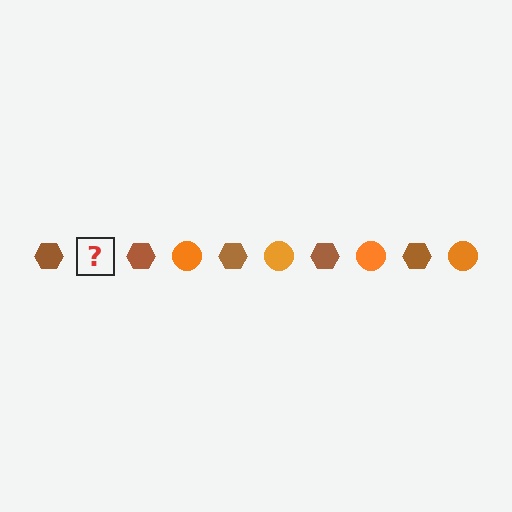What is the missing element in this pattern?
The missing element is an orange circle.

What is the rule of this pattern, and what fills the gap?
The rule is that the pattern alternates between brown hexagon and orange circle. The gap should be filled with an orange circle.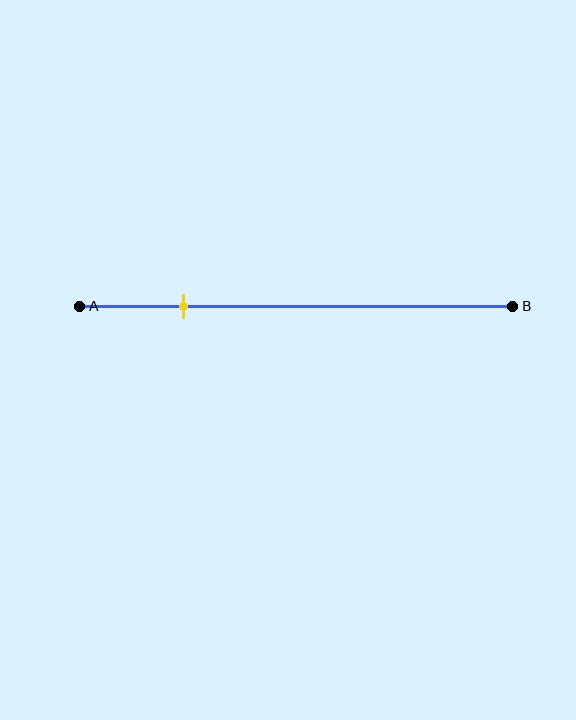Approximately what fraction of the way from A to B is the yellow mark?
The yellow mark is approximately 25% of the way from A to B.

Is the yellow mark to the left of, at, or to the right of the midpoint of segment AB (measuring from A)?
The yellow mark is to the left of the midpoint of segment AB.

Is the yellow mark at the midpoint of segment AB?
No, the mark is at about 25% from A, not at the 50% midpoint.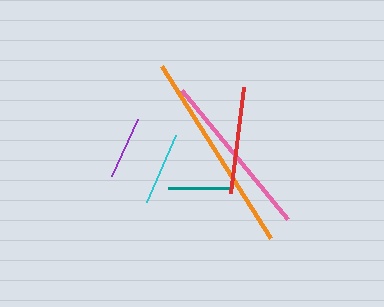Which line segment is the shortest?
The teal line is the shortest at approximately 61 pixels.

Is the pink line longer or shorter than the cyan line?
The pink line is longer than the cyan line.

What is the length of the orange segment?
The orange segment is approximately 203 pixels long.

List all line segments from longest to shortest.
From longest to shortest: orange, pink, red, cyan, purple, teal.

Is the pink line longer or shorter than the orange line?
The orange line is longer than the pink line.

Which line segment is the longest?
The orange line is the longest at approximately 203 pixels.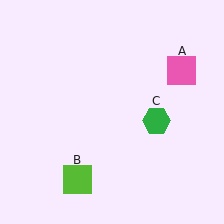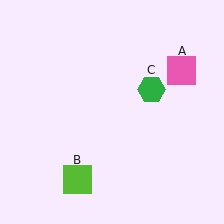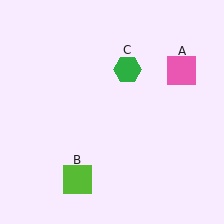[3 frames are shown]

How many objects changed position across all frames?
1 object changed position: green hexagon (object C).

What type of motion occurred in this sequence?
The green hexagon (object C) rotated counterclockwise around the center of the scene.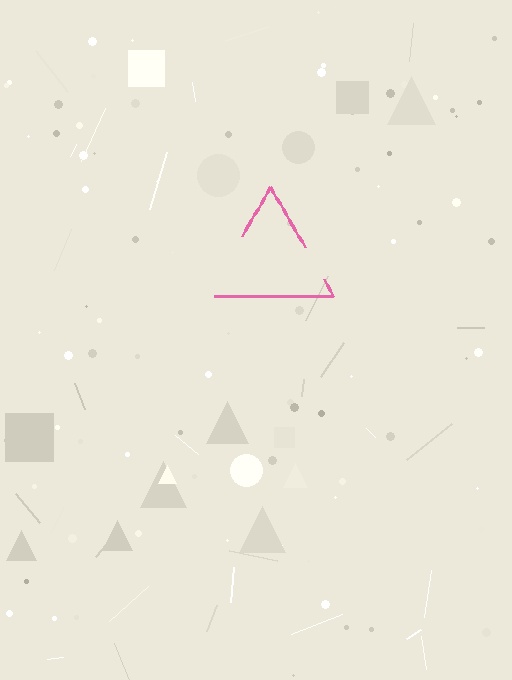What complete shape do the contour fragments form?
The contour fragments form a triangle.